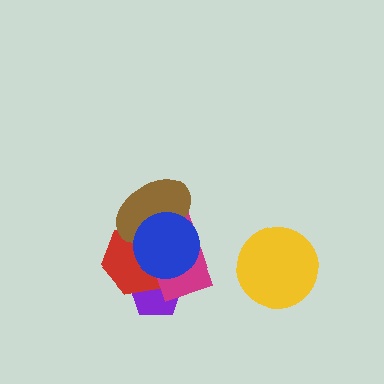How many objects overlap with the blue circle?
4 objects overlap with the blue circle.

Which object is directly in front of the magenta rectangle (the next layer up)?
The brown ellipse is directly in front of the magenta rectangle.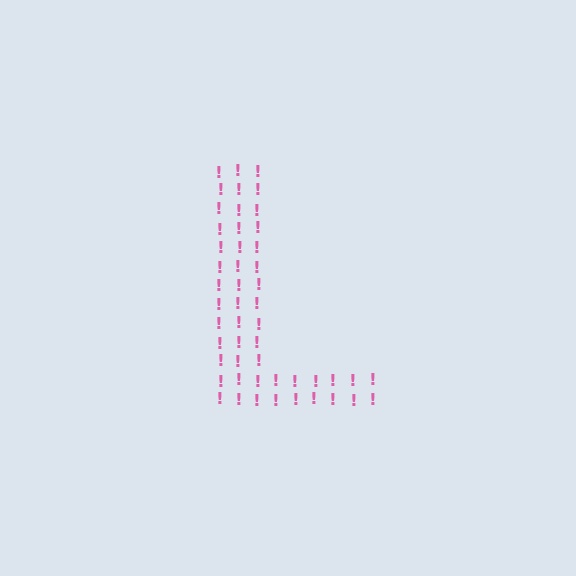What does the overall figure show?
The overall figure shows the letter L.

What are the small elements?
The small elements are exclamation marks.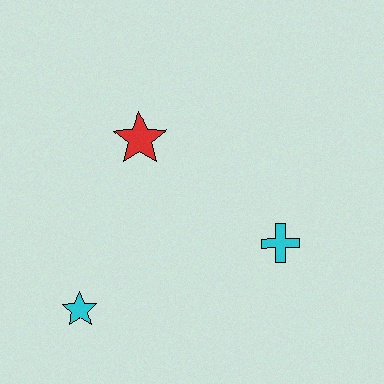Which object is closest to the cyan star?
The red star is closest to the cyan star.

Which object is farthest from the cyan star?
The cyan cross is farthest from the cyan star.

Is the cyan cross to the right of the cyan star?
Yes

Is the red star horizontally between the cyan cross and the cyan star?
Yes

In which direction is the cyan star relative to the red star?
The cyan star is below the red star.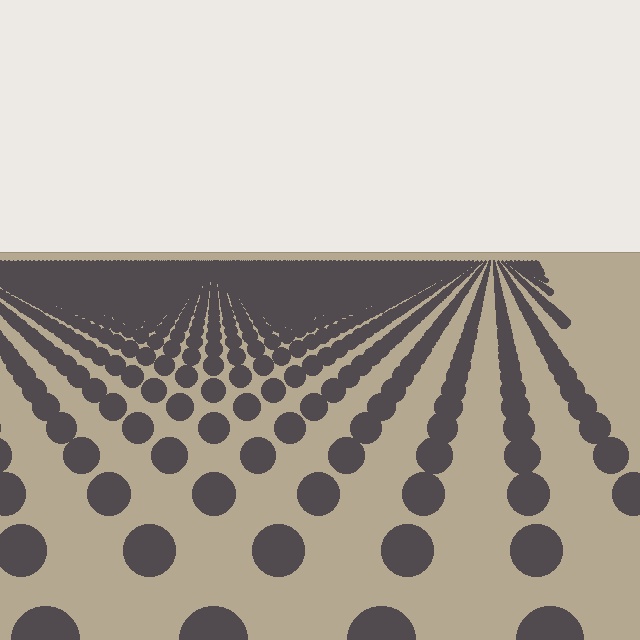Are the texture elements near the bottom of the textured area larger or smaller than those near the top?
Larger. Near the bottom, elements are closer to the viewer and appear at a bigger on-screen size.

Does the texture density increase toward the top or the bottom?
Density increases toward the top.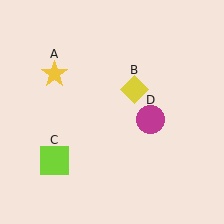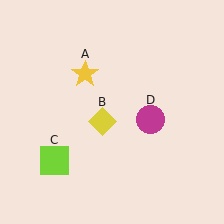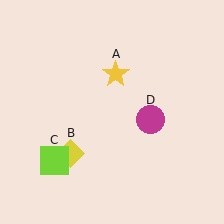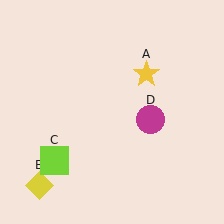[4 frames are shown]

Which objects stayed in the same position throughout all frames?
Lime square (object C) and magenta circle (object D) remained stationary.